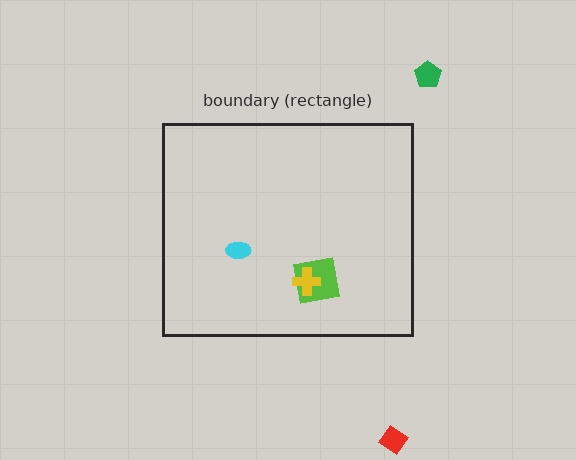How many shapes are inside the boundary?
3 inside, 2 outside.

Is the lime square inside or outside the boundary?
Inside.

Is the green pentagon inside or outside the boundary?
Outside.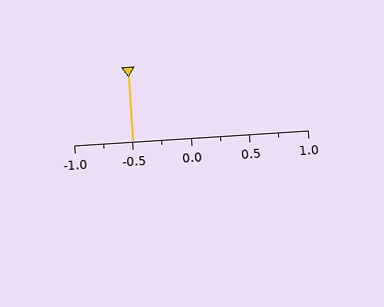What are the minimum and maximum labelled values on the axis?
The axis runs from -1.0 to 1.0.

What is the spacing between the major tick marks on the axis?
The major ticks are spaced 0.5 apart.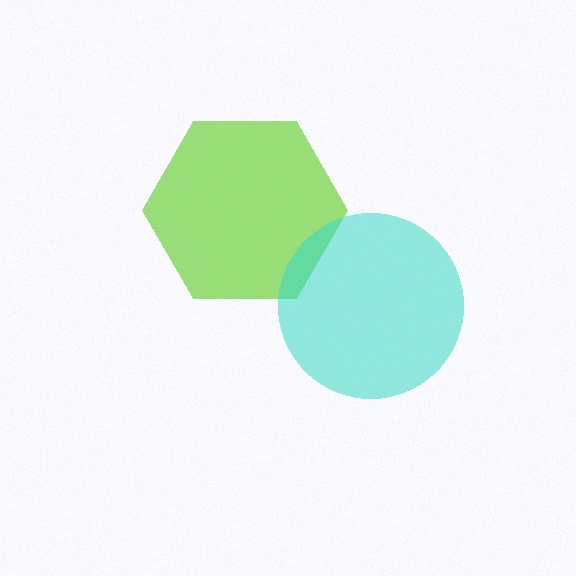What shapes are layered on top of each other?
The layered shapes are: a lime hexagon, a cyan circle.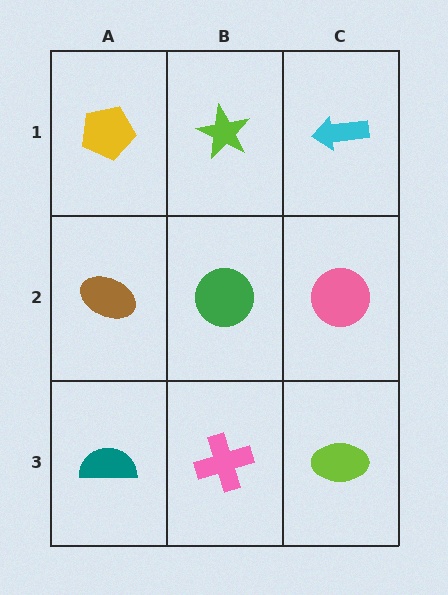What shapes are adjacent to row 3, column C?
A pink circle (row 2, column C), a pink cross (row 3, column B).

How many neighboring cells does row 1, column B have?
3.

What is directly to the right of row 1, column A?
A lime star.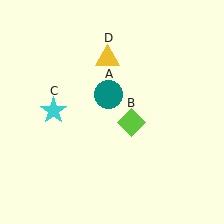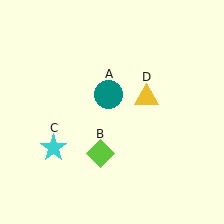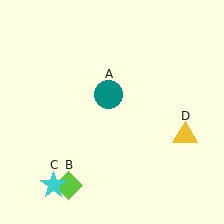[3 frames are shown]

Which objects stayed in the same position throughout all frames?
Teal circle (object A) remained stationary.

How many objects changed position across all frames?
3 objects changed position: lime diamond (object B), cyan star (object C), yellow triangle (object D).